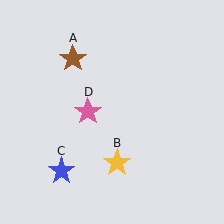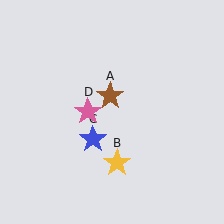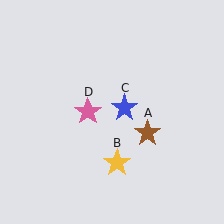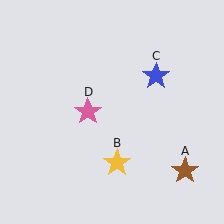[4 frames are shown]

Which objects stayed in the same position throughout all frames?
Yellow star (object B) and pink star (object D) remained stationary.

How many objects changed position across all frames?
2 objects changed position: brown star (object A), blue star (object C).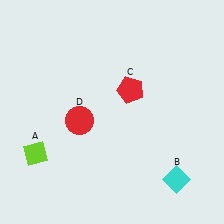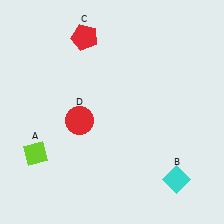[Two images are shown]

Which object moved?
The red pentagon (C) moved up.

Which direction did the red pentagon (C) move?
The red pentagon (C) moved up.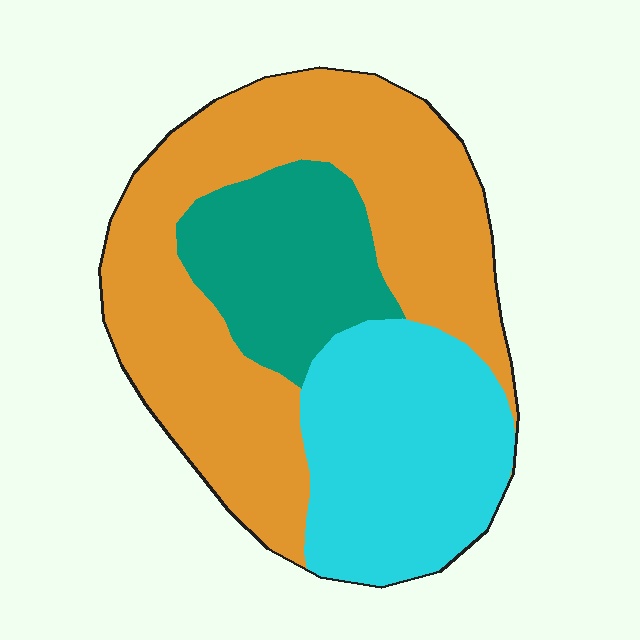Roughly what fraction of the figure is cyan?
Cyan takes up about one quarter (1/4) of the figure.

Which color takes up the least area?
Teal, at roughly 20%.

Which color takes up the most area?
Orange, at roughly 50%.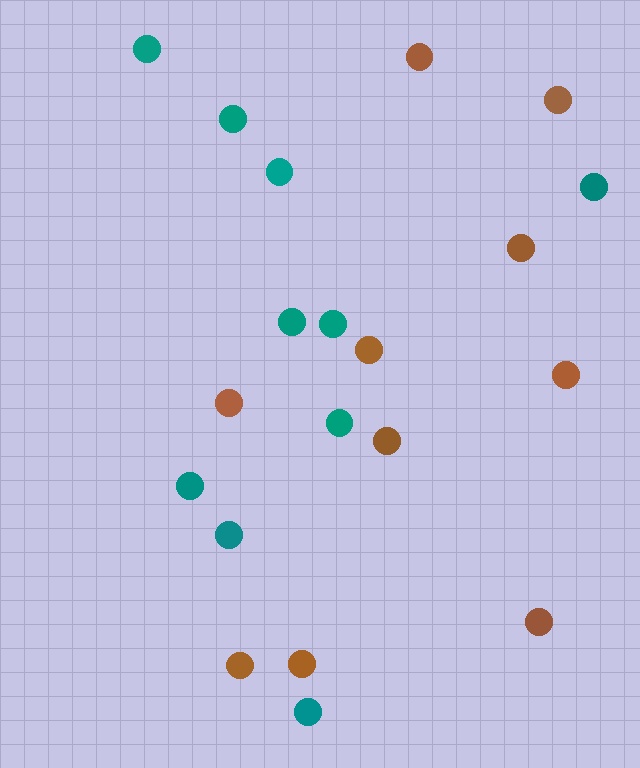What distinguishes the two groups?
There are 2 groups: one group of teal circles (10) and one group of brown circles (10).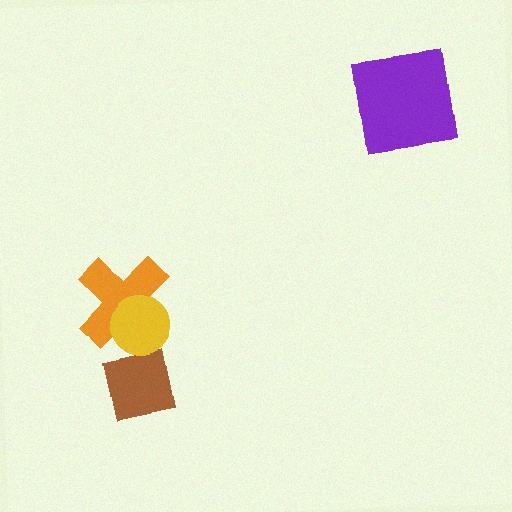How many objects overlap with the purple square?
0 objects overlap with the purple square.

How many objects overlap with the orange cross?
1 object overlaps with the orange cross.